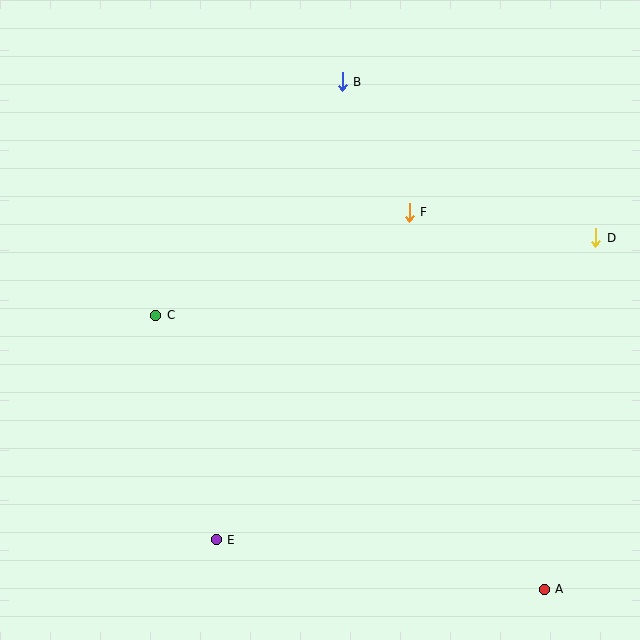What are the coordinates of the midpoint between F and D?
The midpoint between F and D is at (502, 225).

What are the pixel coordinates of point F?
Point F is at (409, 212).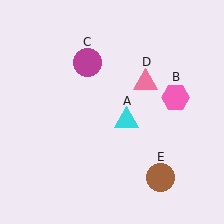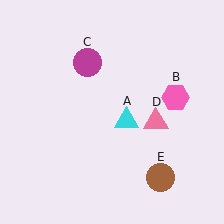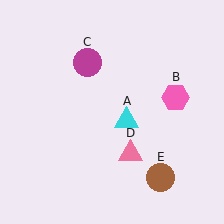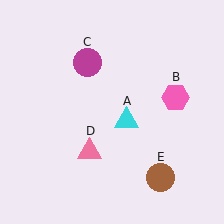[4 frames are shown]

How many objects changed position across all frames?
1 object changed position: pink triangle (object D).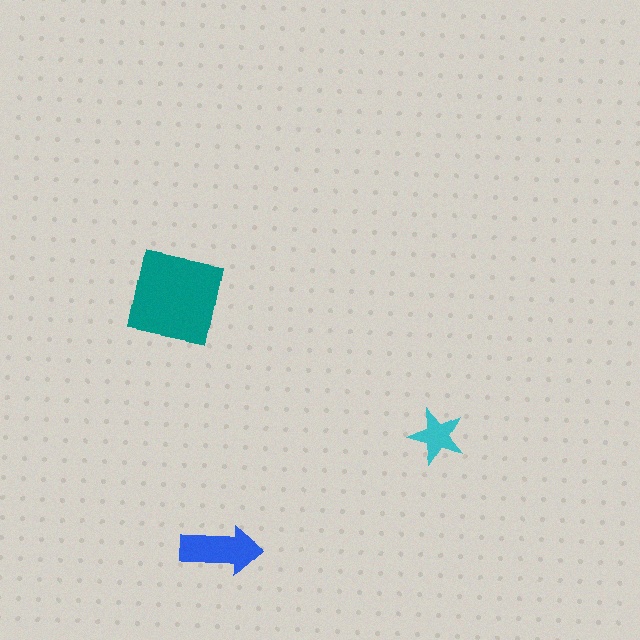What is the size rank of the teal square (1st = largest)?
1st.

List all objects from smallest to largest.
The cyan star, the blue arrow, the teal square.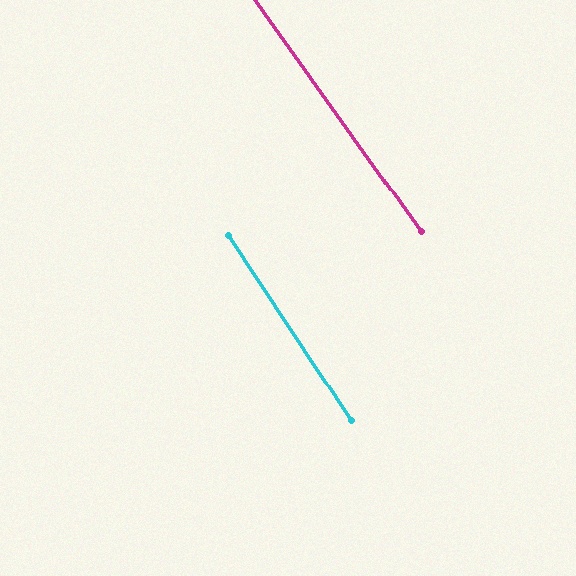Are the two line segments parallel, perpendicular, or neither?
Parallel — their directions differ by only 1.7°.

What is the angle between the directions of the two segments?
Approximately 2 degrees.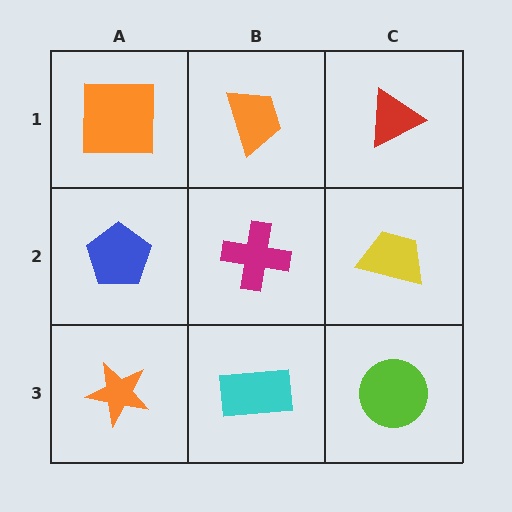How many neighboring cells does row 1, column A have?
2.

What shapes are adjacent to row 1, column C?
A yellow trapezoid (row 2, column C), an orange trapezoid (row 1, column B).